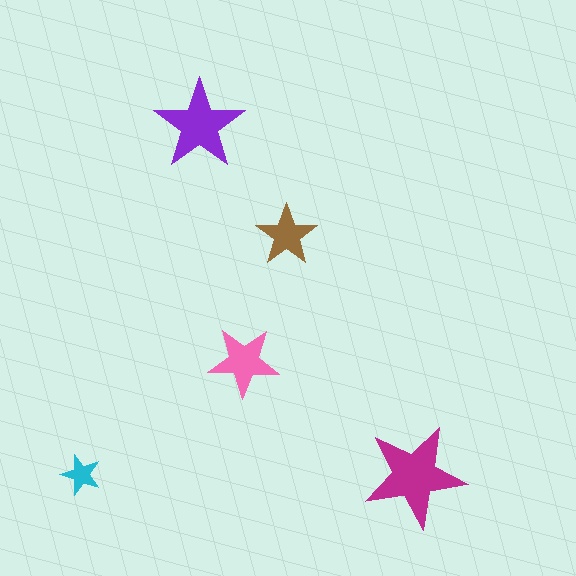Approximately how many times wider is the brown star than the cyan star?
About 1.5 times wider.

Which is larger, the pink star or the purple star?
The purple one.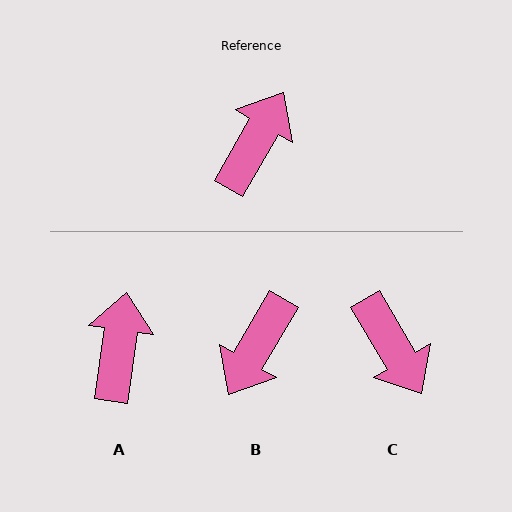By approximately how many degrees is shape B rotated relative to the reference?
Approximately 179 degrees counter-clockwise.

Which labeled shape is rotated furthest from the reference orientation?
B, about 179 degrees away.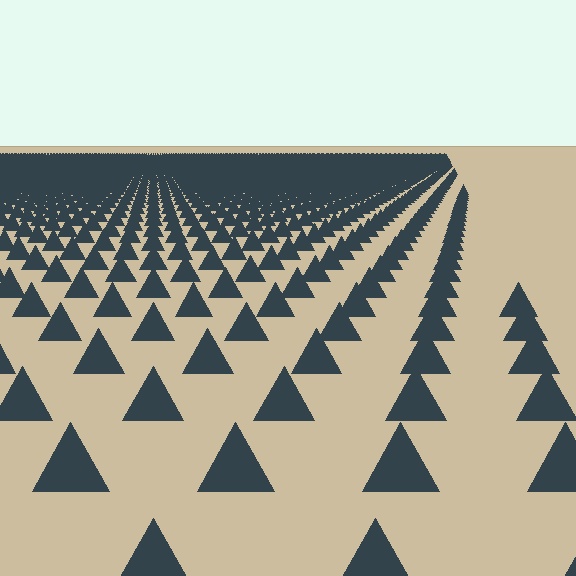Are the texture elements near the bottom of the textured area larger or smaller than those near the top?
Larger. Near the bottom, elements are closer to the viewer and appear at a bigger on-screen size.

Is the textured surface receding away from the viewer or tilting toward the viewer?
The surface is receding away from the viewer. Texture elements get smaller and denser toward the top.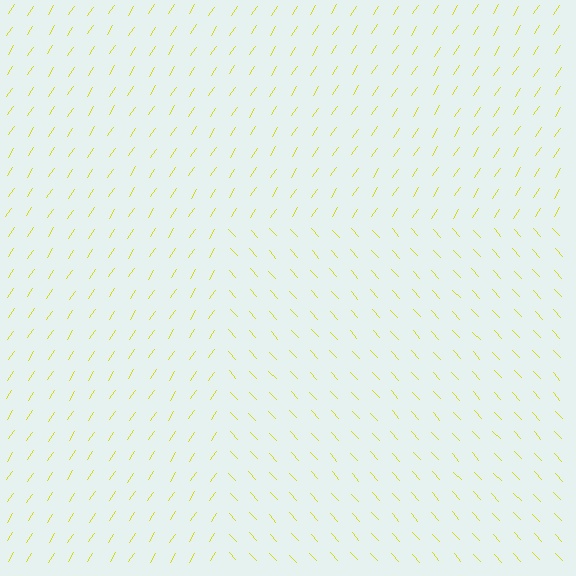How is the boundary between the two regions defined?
The boundary is defined purely by a change in line orientation (approximately 76 degrees difference). All lines are the same color and thickness.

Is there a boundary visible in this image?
Yes, there is a texture boundary formed by a change in line orientation.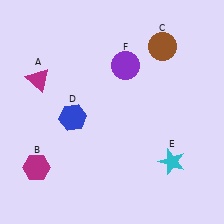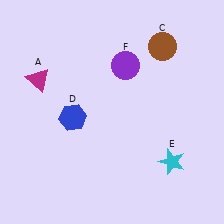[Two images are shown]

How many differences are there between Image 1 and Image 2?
There is 1 difference between the two images.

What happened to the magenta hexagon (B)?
The magenta hexagon (B) was removed in Image 2. It was in the bottom-left area of Image 1.